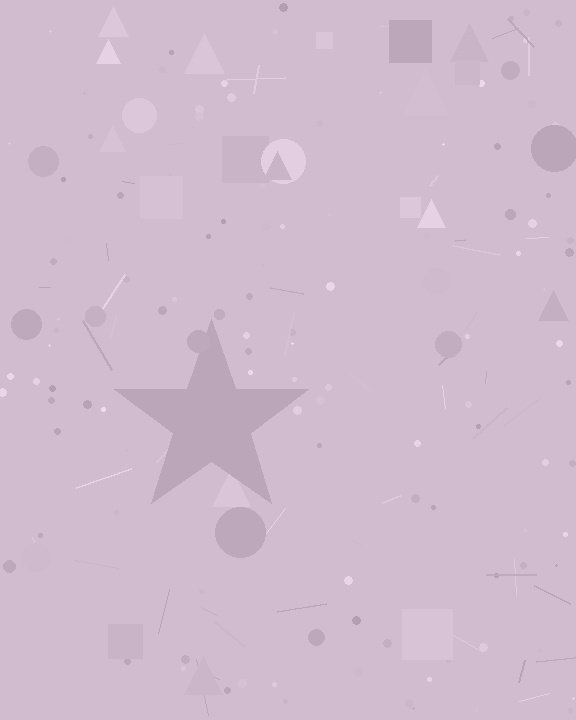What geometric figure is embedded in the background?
A star is embedded in the background.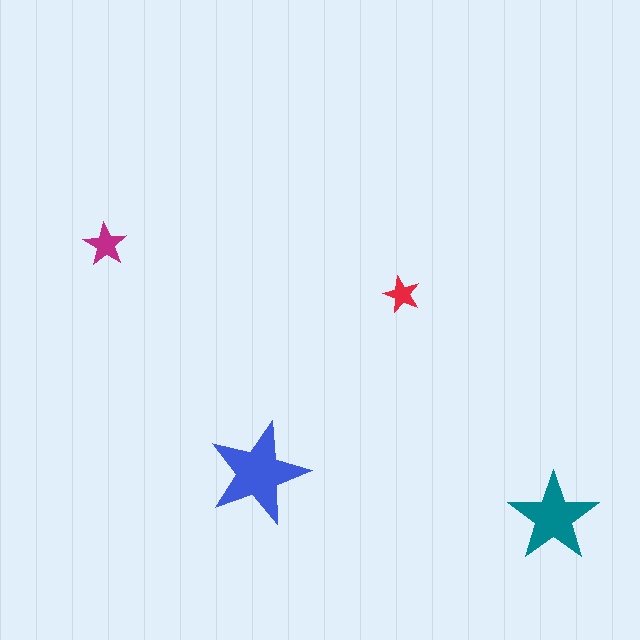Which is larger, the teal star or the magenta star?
The teal one.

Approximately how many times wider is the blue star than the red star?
About 3 times wider.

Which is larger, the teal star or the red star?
The teal one.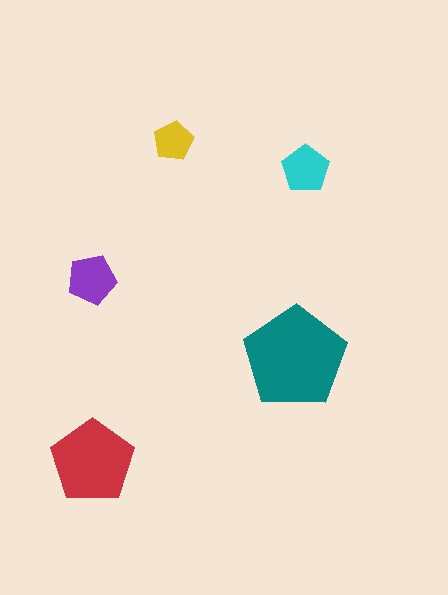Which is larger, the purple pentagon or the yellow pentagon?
The purple one.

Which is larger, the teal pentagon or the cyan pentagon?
The teal one.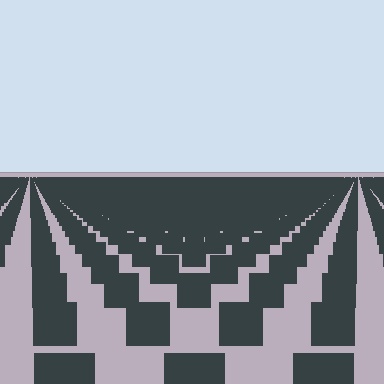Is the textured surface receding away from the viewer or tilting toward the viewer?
The surface is receding away from the viewer. Texture elements get smaller and denser toward the top.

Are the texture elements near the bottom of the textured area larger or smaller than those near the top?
Larger. Near the bottom, elements are closer to the viewer and appear at a bigger on-screen size.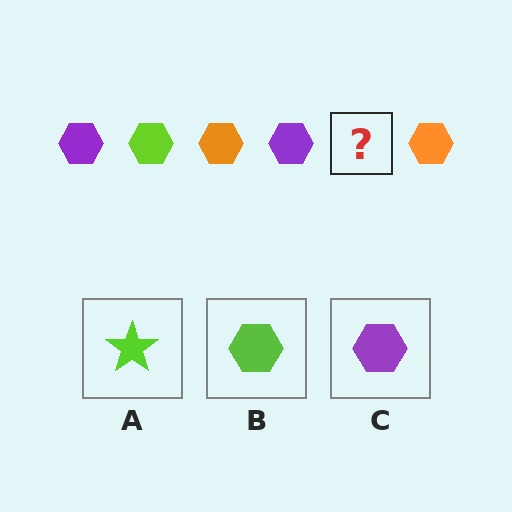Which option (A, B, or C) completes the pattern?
B.